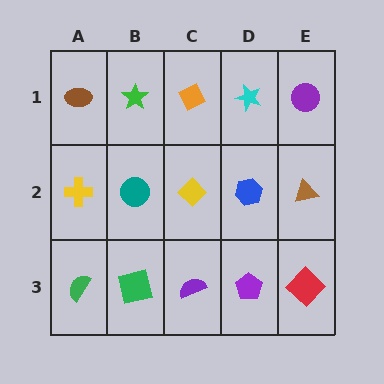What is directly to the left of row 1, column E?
A cyan star.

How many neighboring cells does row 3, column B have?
3.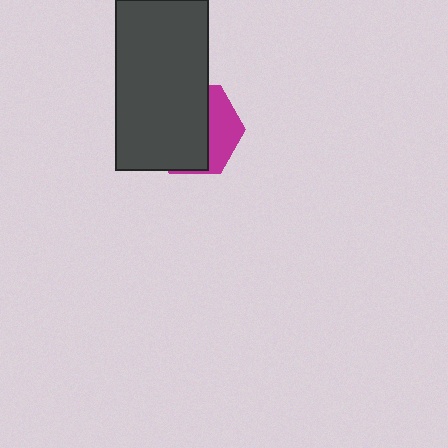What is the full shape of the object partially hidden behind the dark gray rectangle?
The partially hidden object is a magenta hexagon.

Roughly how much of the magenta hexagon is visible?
A small part of it is visible (roughly 32%).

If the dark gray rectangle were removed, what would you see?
You would see the complete magenta hexagon.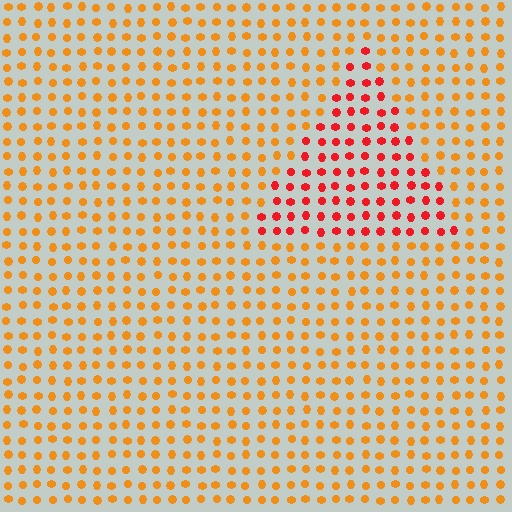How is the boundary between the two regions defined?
The boundary is defined purely by a slight shift in hue (about 37 degrees). Spacing, size, and orientation are identical on both sides.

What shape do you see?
I see a triangle.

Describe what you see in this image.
The image is filled with small orange elements in a uniform arrangement. A triangle-shaped region is visible where the elements are tinted to a slightly different hue, forming a subtle color boundary.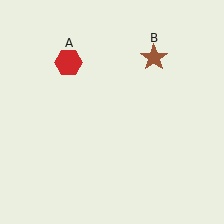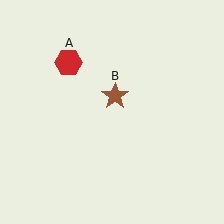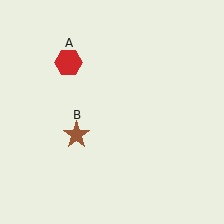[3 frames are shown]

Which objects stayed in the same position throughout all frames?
Red hexagon (object A) remained stationary.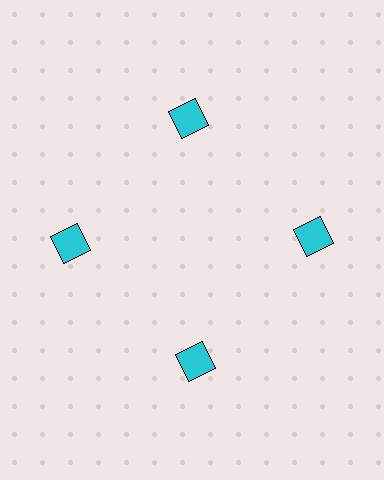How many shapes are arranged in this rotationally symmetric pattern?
There are 4 shapes, arranged in 4 groups of 1.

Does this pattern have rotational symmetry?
Yes, this pattern has 4-fold rotational symmetry. It looks the same after rotating 90 degrees around the center.